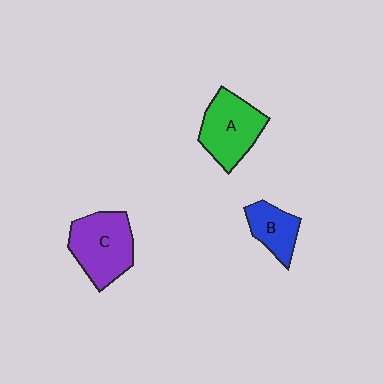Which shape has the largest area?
Shape C (purple).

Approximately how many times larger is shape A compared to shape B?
Approximately 1.6 times.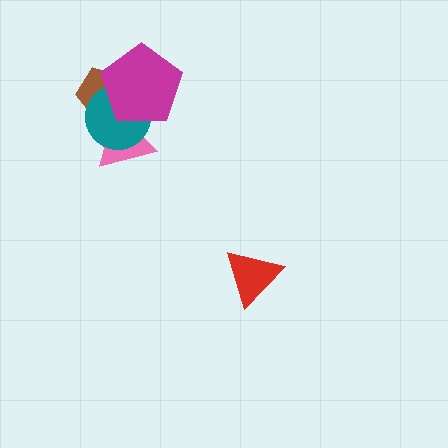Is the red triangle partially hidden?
No, no other shape covers it.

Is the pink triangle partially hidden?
Yes, it is partially covered by another shape.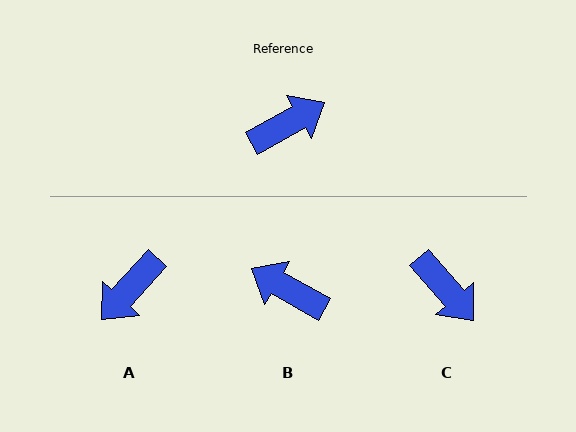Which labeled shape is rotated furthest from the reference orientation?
A, about 162 degrees away.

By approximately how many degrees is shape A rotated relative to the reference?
Approximately 162 degrees clockwise.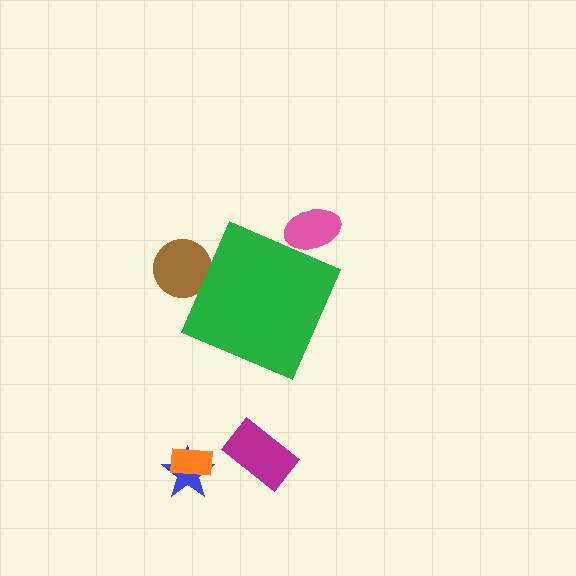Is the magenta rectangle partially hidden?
No, the magenta rectangle is fully visible.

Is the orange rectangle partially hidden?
No, the orange rectangle is fully visible.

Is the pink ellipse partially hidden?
Yes, the pink ellipse is partially hidden behind the green diamond.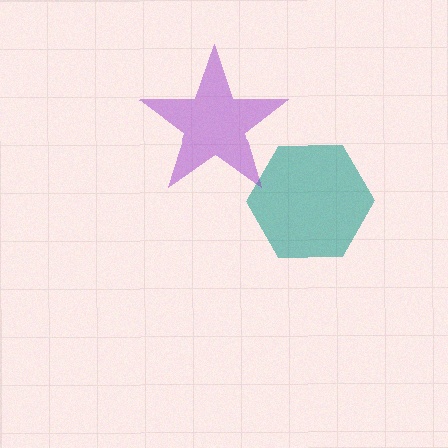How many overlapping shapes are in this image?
There are 2 overlapping shapes in the image.